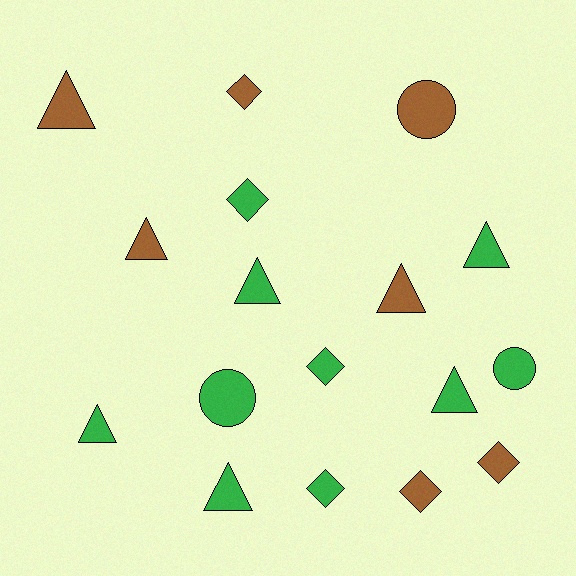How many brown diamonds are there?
There are 3 brown diamonds.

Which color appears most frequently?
Green, with 10 objects.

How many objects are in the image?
There are 17 objects.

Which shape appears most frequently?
Triangle, with 8 objects.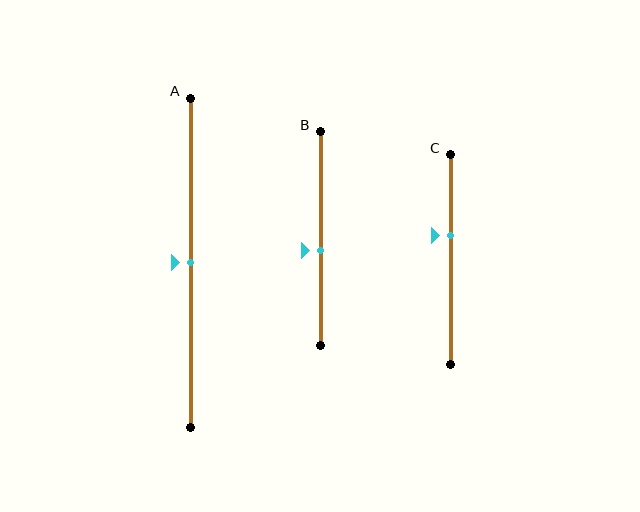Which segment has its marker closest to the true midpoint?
Segment A has its marker closest to the true midpoint.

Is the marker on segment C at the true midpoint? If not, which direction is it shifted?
No, the marker on segment C is shifted upward by about 11% of the segment length.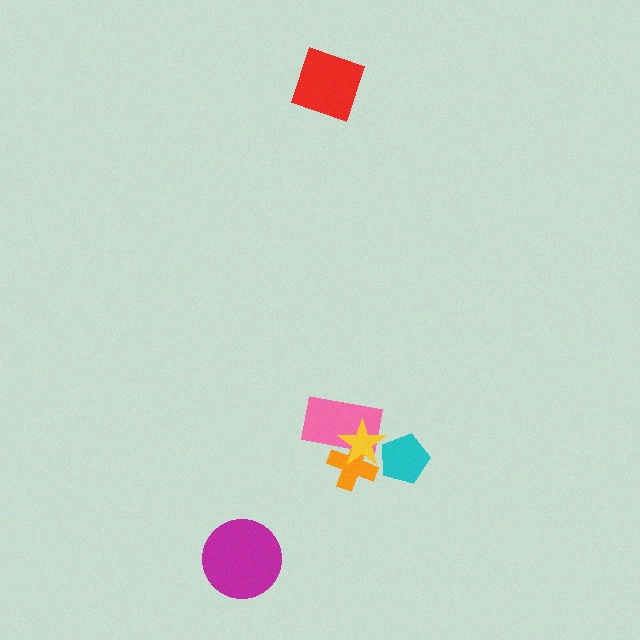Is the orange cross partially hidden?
Yes, it is partially covered by another shape.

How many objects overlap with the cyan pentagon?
1 object overlaps with the cyan pentagon.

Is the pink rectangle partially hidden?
Yes, it is partially covered by another shape.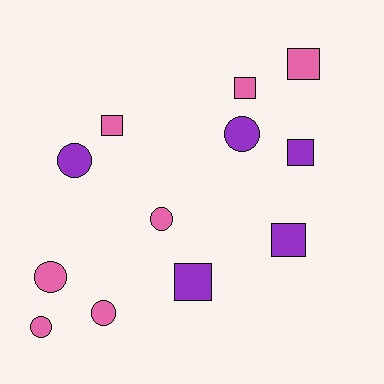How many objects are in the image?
There are 12 objects.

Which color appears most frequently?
Pink, with 7 objects.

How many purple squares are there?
There are 3 purple squares.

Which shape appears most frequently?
Circle, with 6 objects.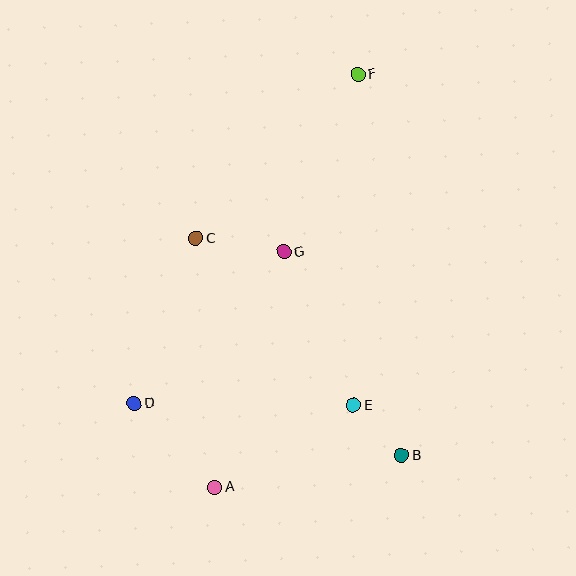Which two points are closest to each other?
Points B and E are closest to each other.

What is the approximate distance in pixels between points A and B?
The distance between A and B is approximately 189 pixels.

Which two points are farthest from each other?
Points A and F are farthest from each other.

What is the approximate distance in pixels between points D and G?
The distance between D and G is approximately 213 pixels.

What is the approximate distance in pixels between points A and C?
The distance between A and C is approximately 249 pixels.